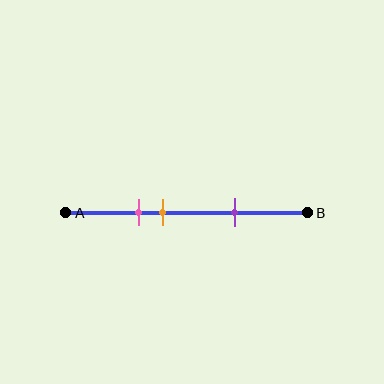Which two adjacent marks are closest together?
The pink and orange marks are the closest adjacent pair.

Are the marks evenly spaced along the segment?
No, the marks are not evenly spaced.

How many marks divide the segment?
There are 3 marks dividing the segment.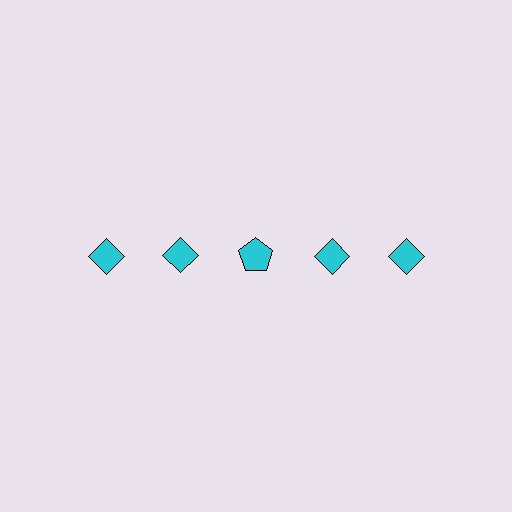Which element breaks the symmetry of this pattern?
The cyan pentagon in the top row, center column breaks the symmetry. All other shapes are cyan diamonds.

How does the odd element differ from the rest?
It has a different shape: pentagon instead of diamond.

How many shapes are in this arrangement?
There are 5 shapes arranged in a grid pattern.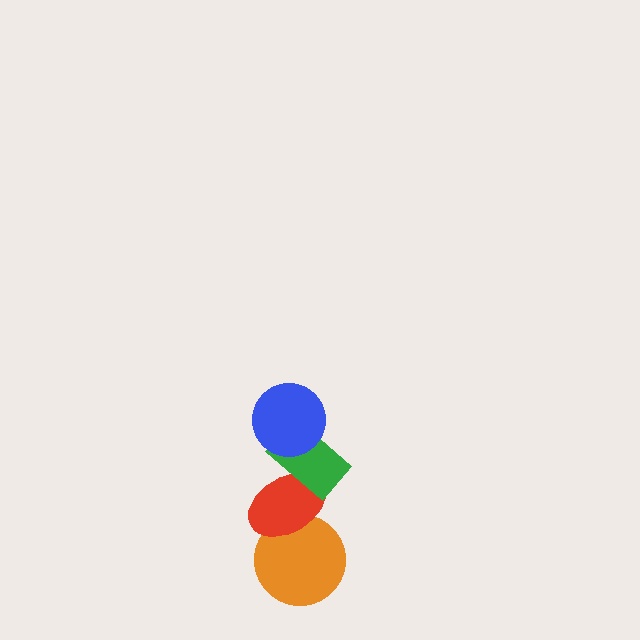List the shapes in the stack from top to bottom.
From top to bottom: the blue circle, the green rectangle, the red ellipse, the orange circle.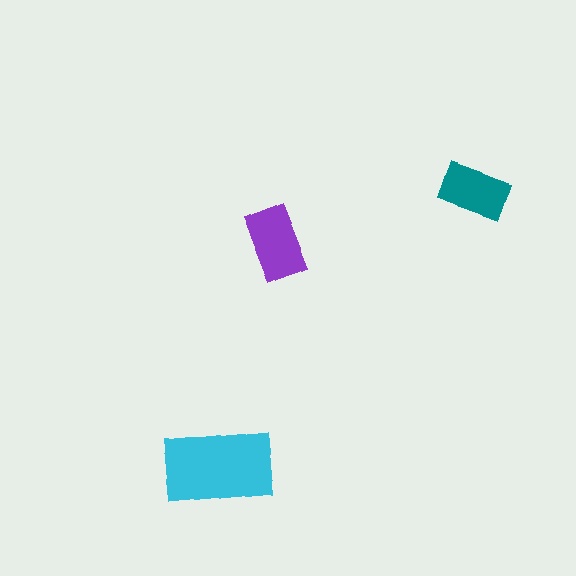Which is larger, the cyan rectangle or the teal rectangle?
The cyan one.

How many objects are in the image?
There are 3 objects in the image.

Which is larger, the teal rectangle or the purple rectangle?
The purple one.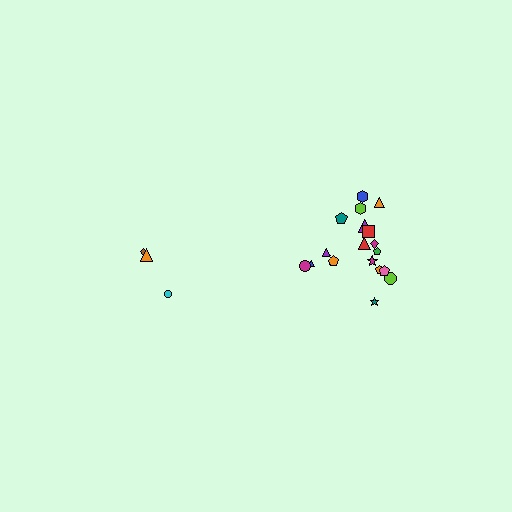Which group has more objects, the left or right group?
The right group.